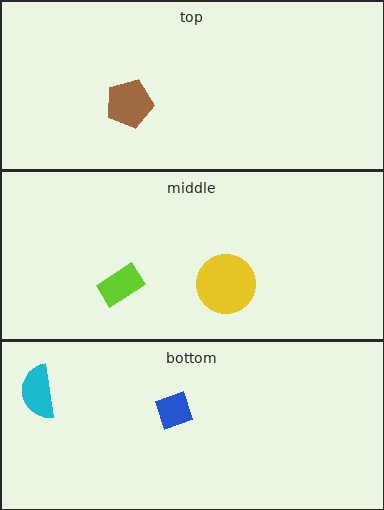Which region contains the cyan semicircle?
The bottom region.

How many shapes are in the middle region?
2.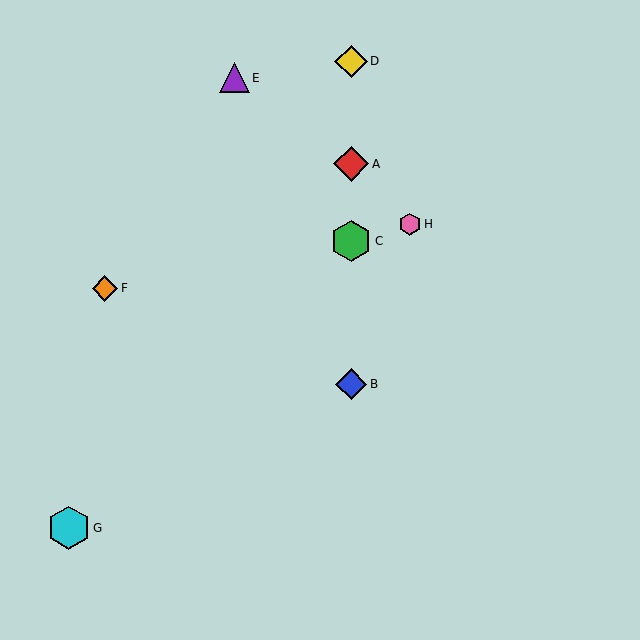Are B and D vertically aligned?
Yes, both are at x≈351.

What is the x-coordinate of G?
Object G is at x≈69.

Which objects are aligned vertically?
Objects A, B, C, D are aligned vertically.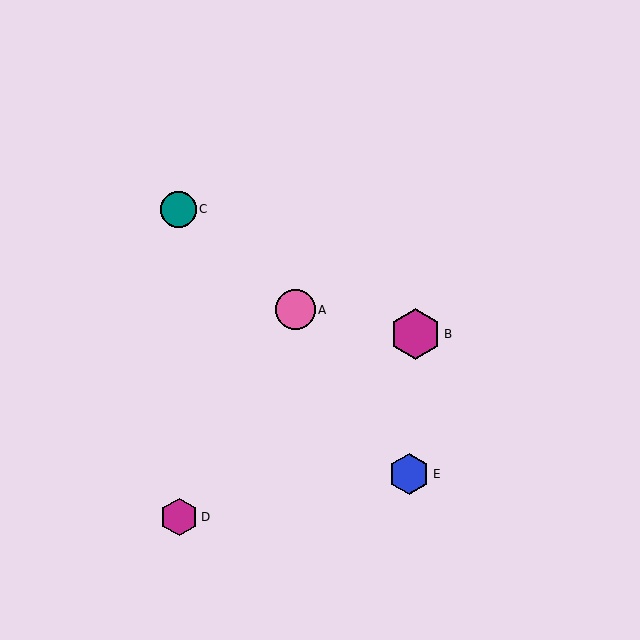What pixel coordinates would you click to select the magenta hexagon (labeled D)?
Click at (179, 517) to select the magenta hexagon D.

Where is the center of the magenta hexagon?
The center of the magenta hexagon is at (179, 517).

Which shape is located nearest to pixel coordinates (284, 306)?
The pink circle (labeled A) at (296, 310) is nearest to that location.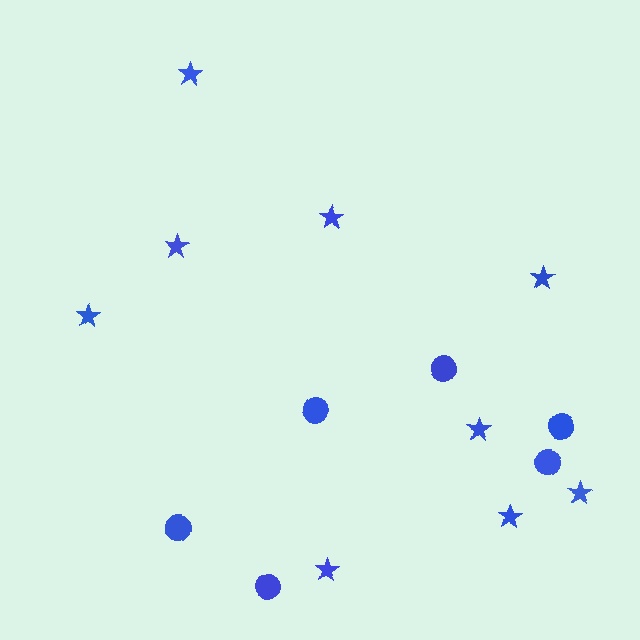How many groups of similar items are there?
There are 2 groups: one group of stars (9) and one group of circles (6).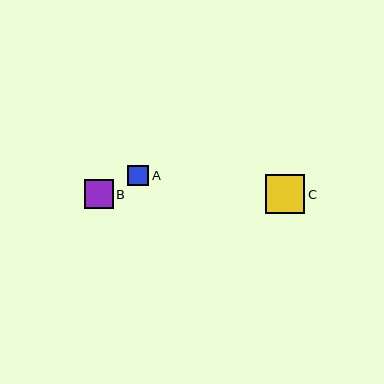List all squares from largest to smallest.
From largest to smallest: C, B, A.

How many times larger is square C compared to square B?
Square C is approximately 1.4 times the size of square B.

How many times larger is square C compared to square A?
Square C is approximately 1.9 times the size of square A.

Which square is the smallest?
Square A is the smallest with a size of approximately 21 pixels.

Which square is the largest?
Square C is the largest with a size of approximately 39 pixels.